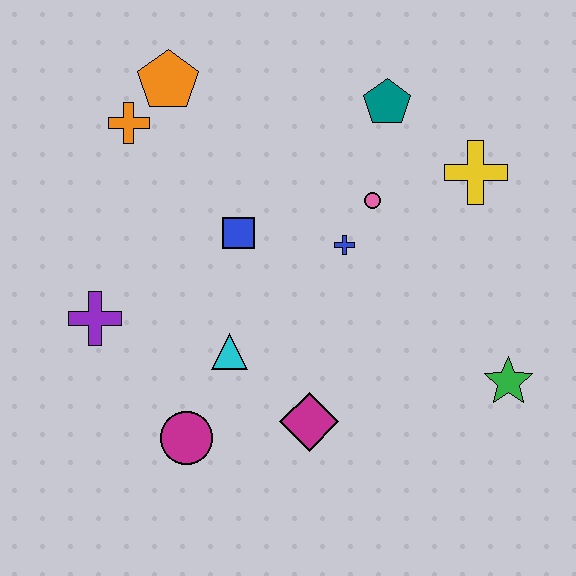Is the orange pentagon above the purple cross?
Yes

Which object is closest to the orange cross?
The orange pentagon is closest to the orange cross.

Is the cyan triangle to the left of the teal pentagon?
Yes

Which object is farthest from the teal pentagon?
The magenta circle is farthest from the teal pentagon.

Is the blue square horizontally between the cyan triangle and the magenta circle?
No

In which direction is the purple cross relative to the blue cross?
The purple cross is to the left of the blue cross.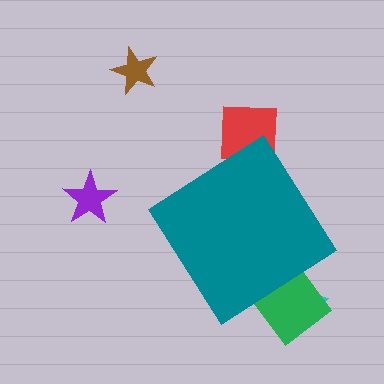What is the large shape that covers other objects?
A teal diamond.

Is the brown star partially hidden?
No, the brown star is fully visible.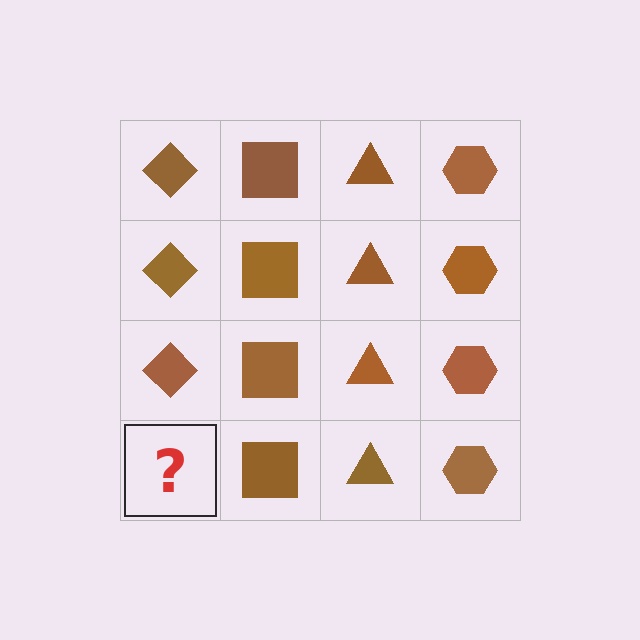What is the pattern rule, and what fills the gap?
The rule is that each column has a consistent shape. The gap should be filled with a brown diamond.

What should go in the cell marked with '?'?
The missing cell should contain a brown diamond.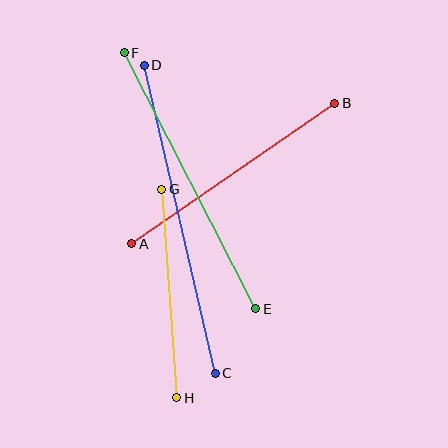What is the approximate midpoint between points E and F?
The midpoint is at approximately (190, 181) pixels.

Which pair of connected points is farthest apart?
Points C and D are farthest apart.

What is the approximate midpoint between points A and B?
The midpoint is at approximately (233, 173) pixels.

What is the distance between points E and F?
The distance is approximately 288 pixels.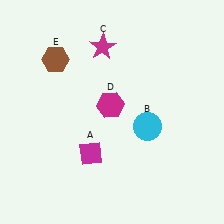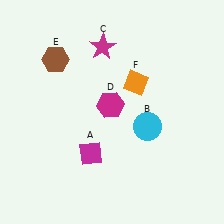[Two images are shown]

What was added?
An orange diamond (F) was added in Image 2.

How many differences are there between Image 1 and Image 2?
There is 1 difference between the two images.